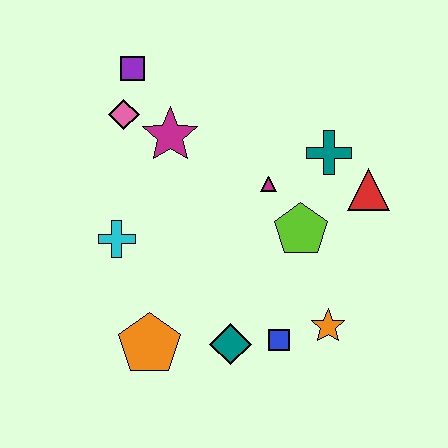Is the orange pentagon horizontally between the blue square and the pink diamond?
Yes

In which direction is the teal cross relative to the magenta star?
The teal cross is to the right of the magenta star.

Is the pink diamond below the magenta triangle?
No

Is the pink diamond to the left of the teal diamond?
Yes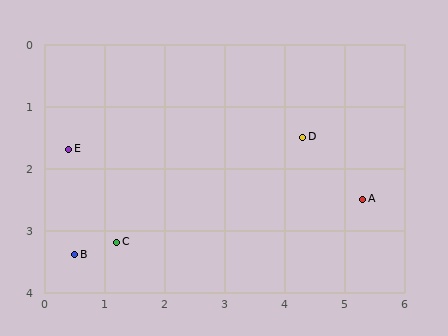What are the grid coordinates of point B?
Point B is at approximately (0.5, 3.4).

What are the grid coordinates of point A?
Point A is at approximately (5.3, 2.5).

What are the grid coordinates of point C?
Point C is at approximately (1.2, 3.2).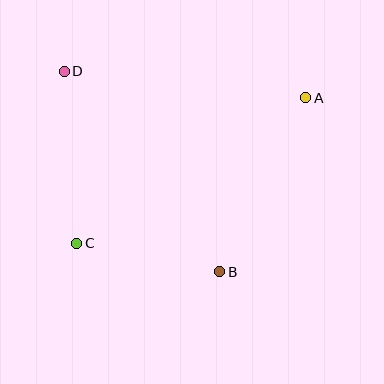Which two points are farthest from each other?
Points A and C are farthest from each other.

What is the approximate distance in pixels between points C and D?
The distance between C and D is approximately 173 pixels.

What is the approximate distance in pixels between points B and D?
The distance between B and D is approximately 254 pixels.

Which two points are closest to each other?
Points B and C are closest to each other.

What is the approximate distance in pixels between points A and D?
The distance between A and D is approximately 243 pixels.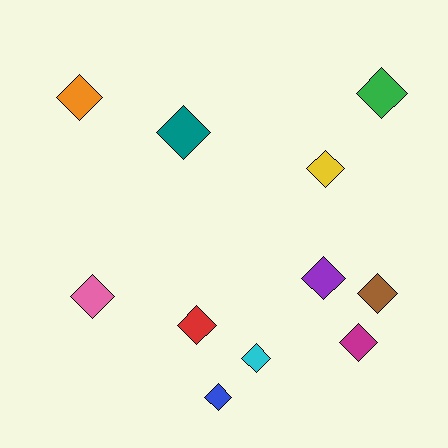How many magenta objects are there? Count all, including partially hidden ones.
There is 1 magenta object.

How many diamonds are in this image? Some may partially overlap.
There are 11 diamonds.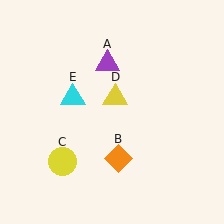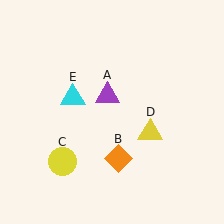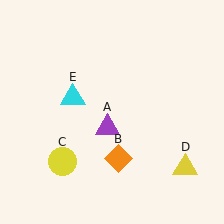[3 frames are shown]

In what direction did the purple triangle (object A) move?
The purple triangle (object A) moved down.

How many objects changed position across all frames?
2 objects changed position: purple triangle (object A), yellow triangle (object D).